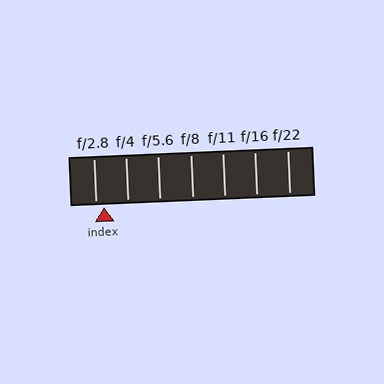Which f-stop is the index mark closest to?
The index mark is closest to f/2.8.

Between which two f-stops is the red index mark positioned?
The index mark is between f/2.8 and f/4.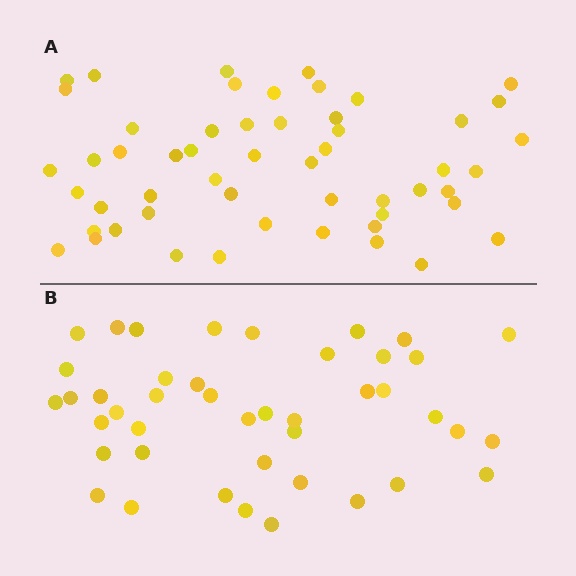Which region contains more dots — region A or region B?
Region A (the top region) has more dots.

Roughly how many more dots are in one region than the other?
Region A has roughly 10 or so more dots than region B.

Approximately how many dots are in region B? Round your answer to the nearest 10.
About 40 dots. (The exact count is 43, which rounds to 40.)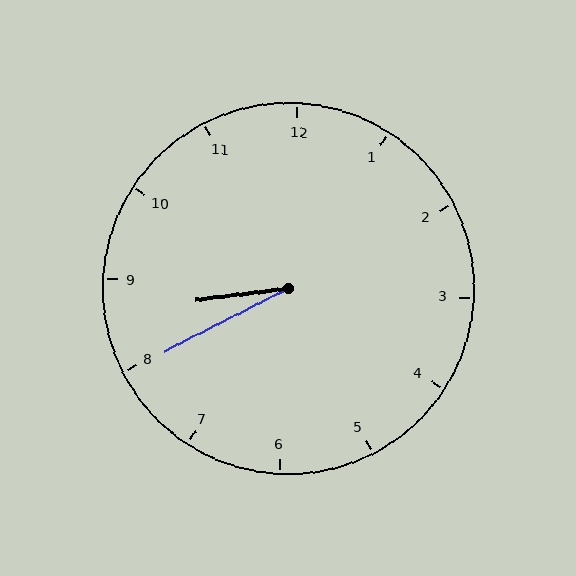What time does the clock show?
8:40.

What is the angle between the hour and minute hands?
Approximately 20 degrees.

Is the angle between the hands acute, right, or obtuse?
It is acute.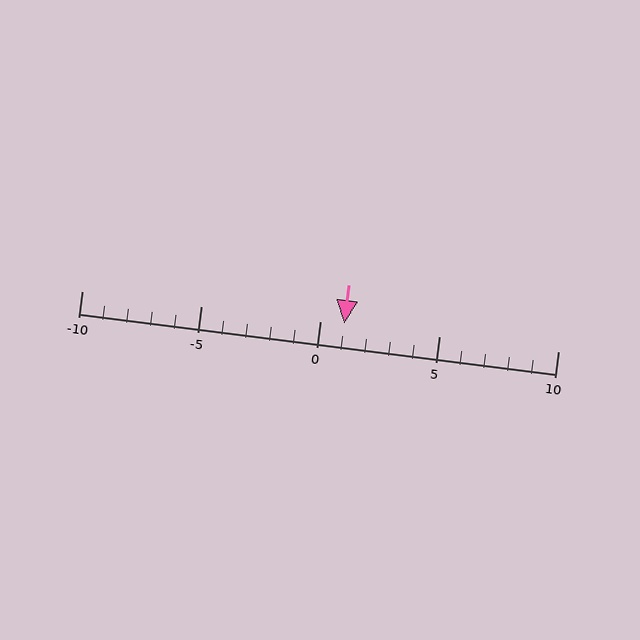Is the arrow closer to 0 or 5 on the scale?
The arrow is closer to 0.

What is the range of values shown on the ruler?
The ruler shows values from -10 to 10.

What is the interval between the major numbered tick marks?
The major tick marks are spaced 5 units apart.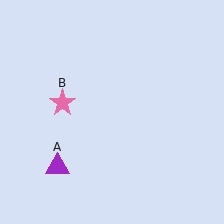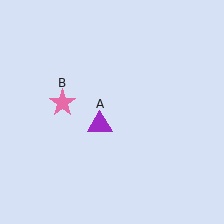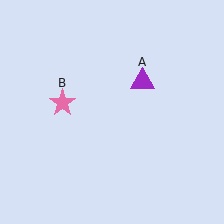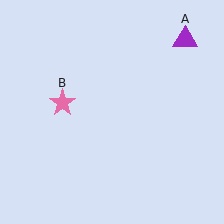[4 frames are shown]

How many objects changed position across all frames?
1 object changed position: purple triangle (object A).